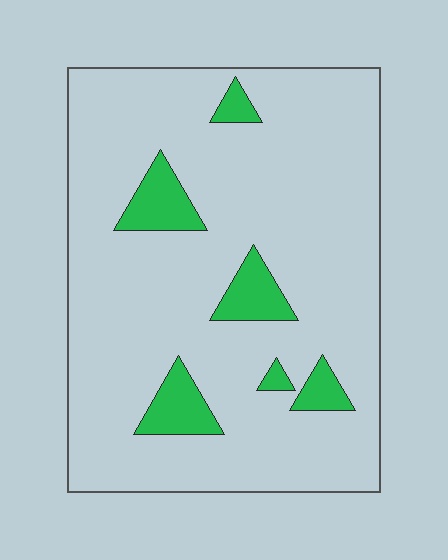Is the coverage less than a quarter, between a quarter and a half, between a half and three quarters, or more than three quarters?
Less than a quarter.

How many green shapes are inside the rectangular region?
6.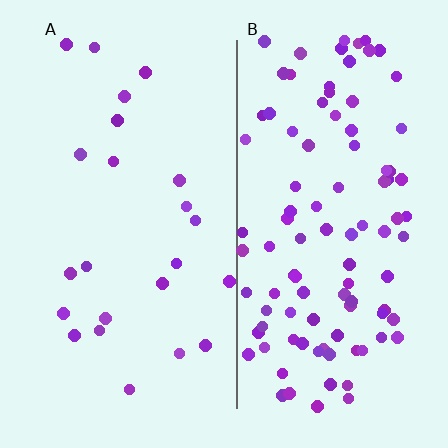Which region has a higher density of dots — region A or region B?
B (the right).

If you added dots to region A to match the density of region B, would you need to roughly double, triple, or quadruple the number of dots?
Approximately quadruple.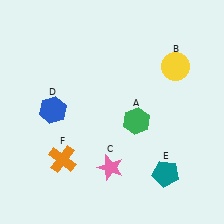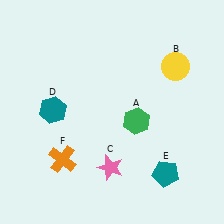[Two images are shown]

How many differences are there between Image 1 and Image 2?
There is 1 difference between the two images.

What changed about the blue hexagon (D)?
In Image 1, D is blue. In Image 2, it changed to teal.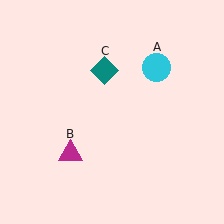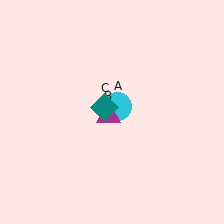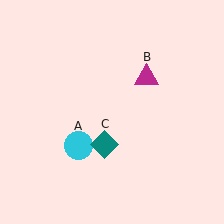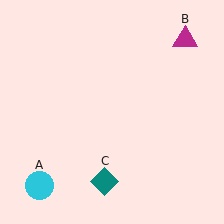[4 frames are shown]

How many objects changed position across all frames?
3 objects changed position: cyan circle (object A), magenta triangle (object B), teal diamond (object C).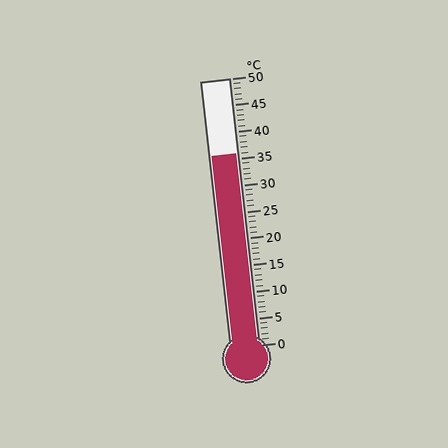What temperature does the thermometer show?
The thermometer shows approximately 36°C.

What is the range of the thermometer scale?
The thermometer scale ranges from 0°C to 50°C.